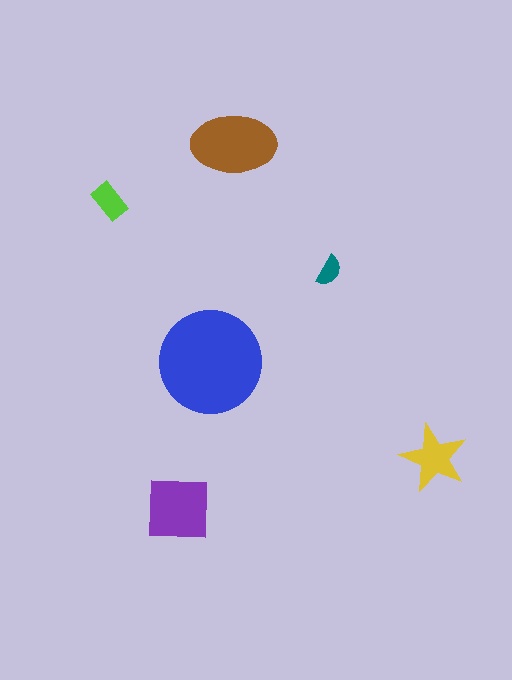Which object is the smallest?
The teal semicircle.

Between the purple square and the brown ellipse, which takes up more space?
The brown ellipse.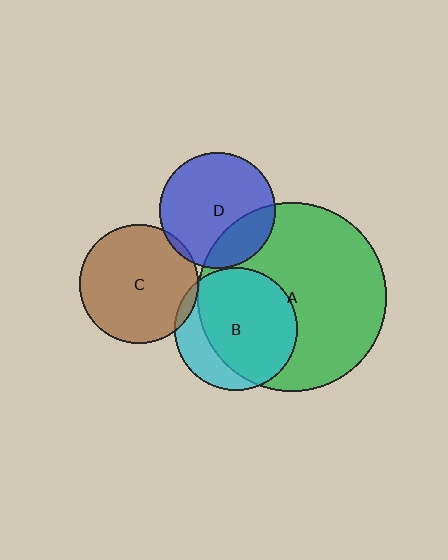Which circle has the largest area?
Circle A (green).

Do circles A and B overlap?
Yes.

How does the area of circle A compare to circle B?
Approximately 2.4 times.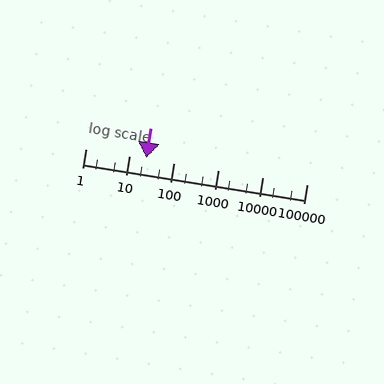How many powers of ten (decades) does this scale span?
The scale spans 5 decades, from 1 to 100000.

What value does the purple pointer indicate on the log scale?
The pointer indicates approximately 24.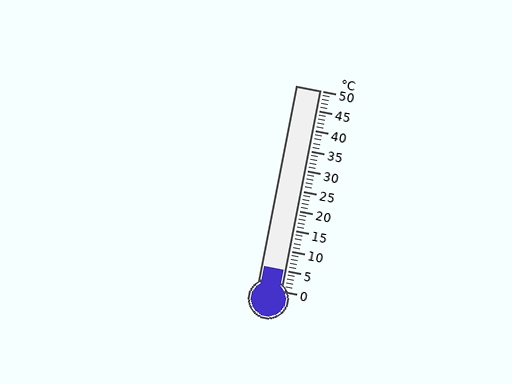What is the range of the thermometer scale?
The thermometer scale ranges from 0°C to 50°C.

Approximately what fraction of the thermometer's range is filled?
The thermometer is filled to approximately 10% of its range.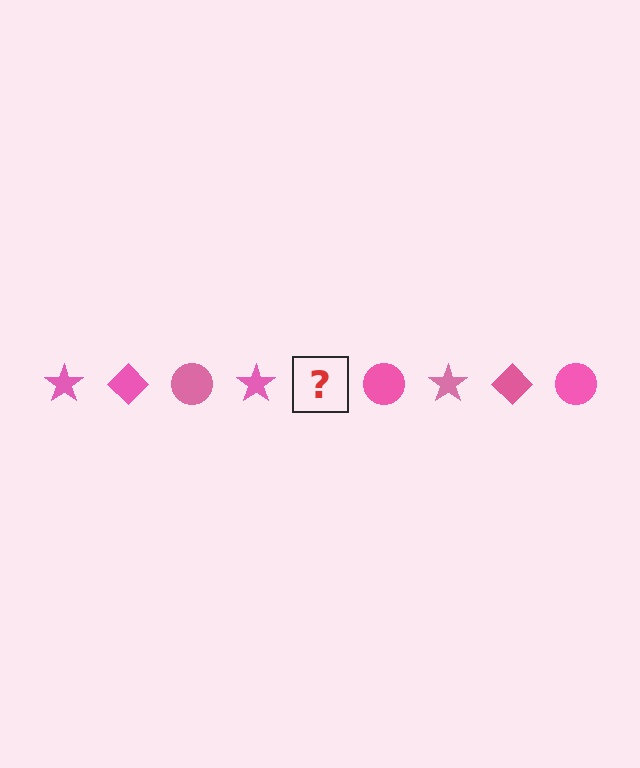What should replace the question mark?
The question mark should be replaced with a pink diamond.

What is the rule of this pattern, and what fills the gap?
The rule is that the pattern cycles through star, diamond, circle shapes in pink. The gap should be filled with a pink diamond.